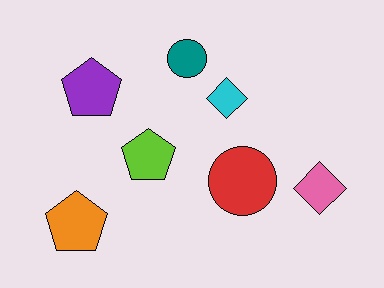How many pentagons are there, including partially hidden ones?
There are 3 pentagons.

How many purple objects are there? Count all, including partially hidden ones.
There is 1 purple object.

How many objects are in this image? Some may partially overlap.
There are 7 objects.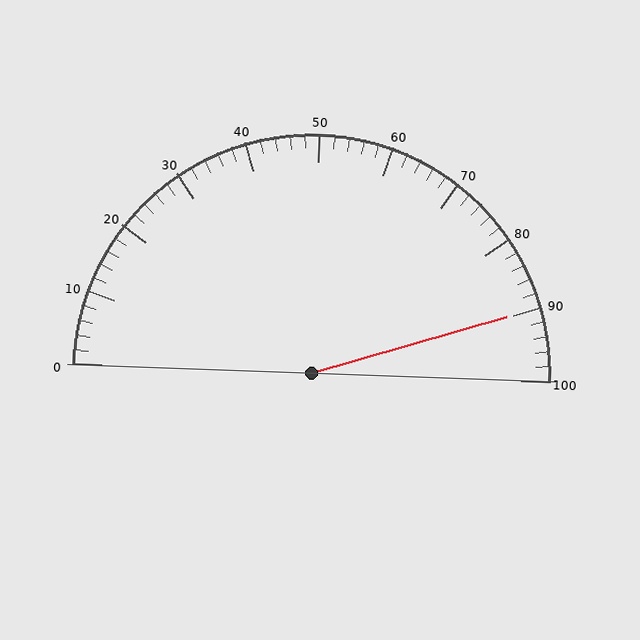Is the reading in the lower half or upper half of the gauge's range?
The reading is in the upper half of the range (0 to 100).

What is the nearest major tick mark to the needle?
The nearest major tick mark is 90.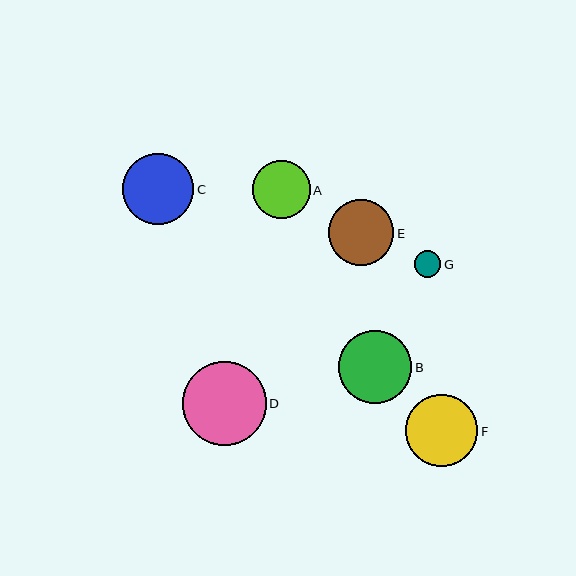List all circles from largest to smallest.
From largest to smallest: D, B, F, C, E, A, G.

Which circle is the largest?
Circle D is the largest with a size of approximately 84 pixels.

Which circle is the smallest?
Circle G is the smallest with a size of approximately 26 pixels.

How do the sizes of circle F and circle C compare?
Circle F and circle C are approximately the same size.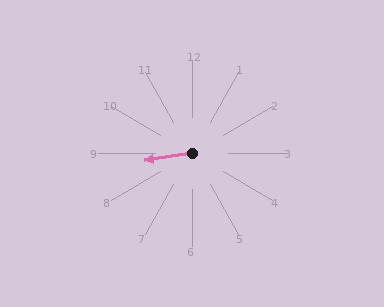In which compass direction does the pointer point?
West.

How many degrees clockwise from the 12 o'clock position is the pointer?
Approximately 262 degrees.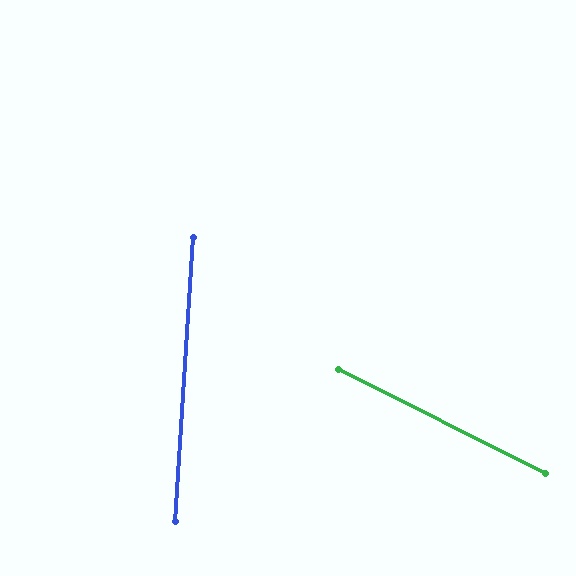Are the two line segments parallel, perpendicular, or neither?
Neither parallel nor perpendicular — they differ by about 67°.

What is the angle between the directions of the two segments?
Approximately 67 degrees.